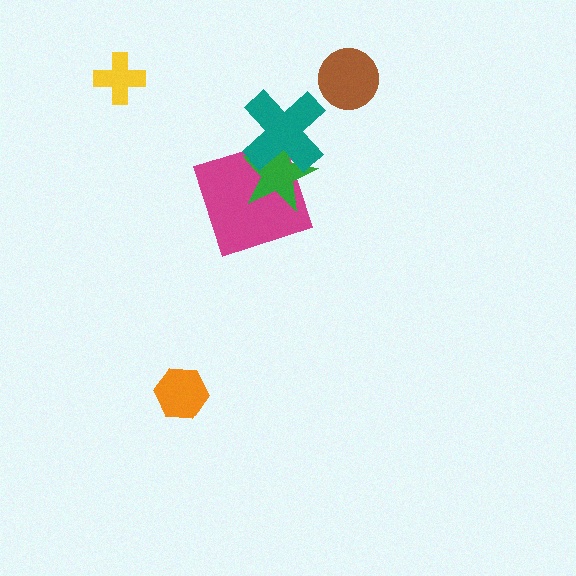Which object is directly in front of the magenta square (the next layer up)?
The green star is directly in front of the magenta square.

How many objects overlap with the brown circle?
0 objects overlap with the brown circle.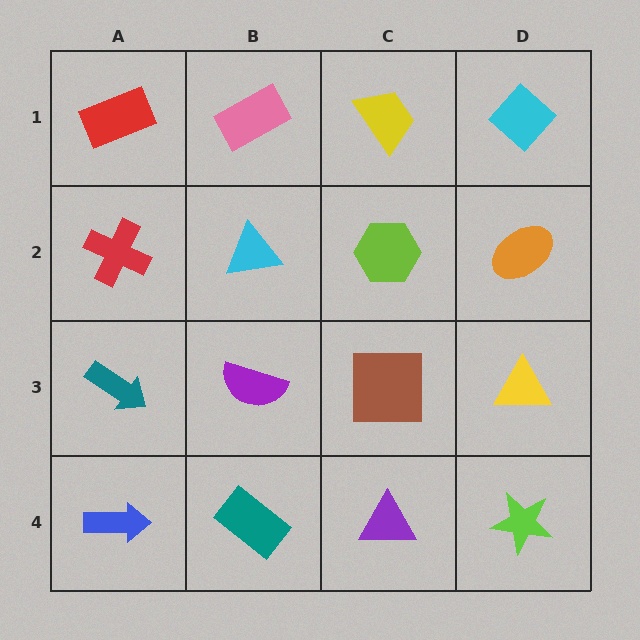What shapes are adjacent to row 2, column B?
A pink rectangle (row 1, column B), a purple semicircle (row 3, column B), a red cross (row 2, column A), a lime hexagon (row 2, column C).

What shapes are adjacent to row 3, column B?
A cyan triangle (row 2, column B), a teal rectangle (row 4, column B), a teal arrow (row 3, column A), a brown square (row 3, column C).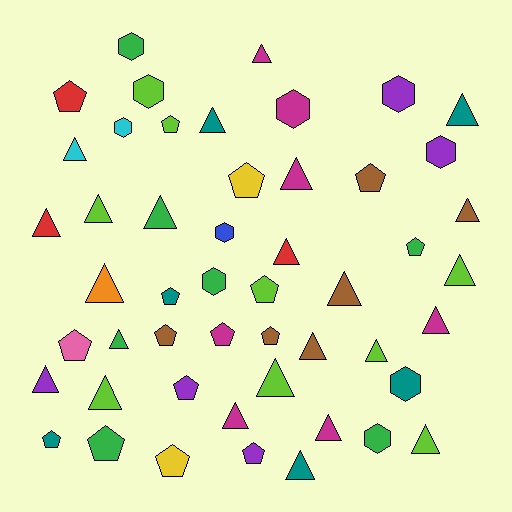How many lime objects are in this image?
There are 9 lime objects.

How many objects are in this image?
There are 50 objects.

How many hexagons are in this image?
There are 10 hexagons.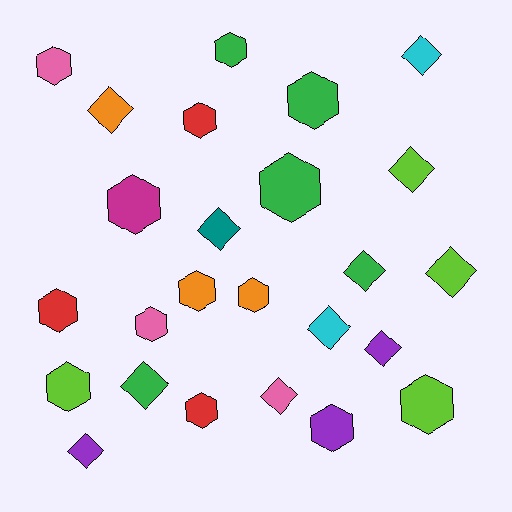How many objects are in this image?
There are 25 objects.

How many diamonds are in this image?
There are 11 diamonds.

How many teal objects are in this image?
There is 1 teal object.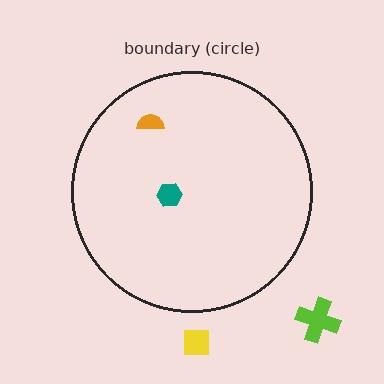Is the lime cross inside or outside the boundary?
Outside.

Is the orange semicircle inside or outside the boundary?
Inside.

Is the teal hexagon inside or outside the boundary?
Inside.